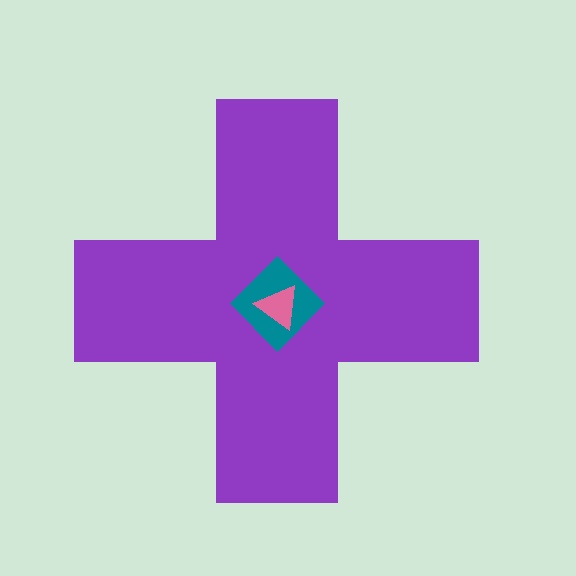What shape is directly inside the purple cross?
The teal diamond.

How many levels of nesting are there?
3.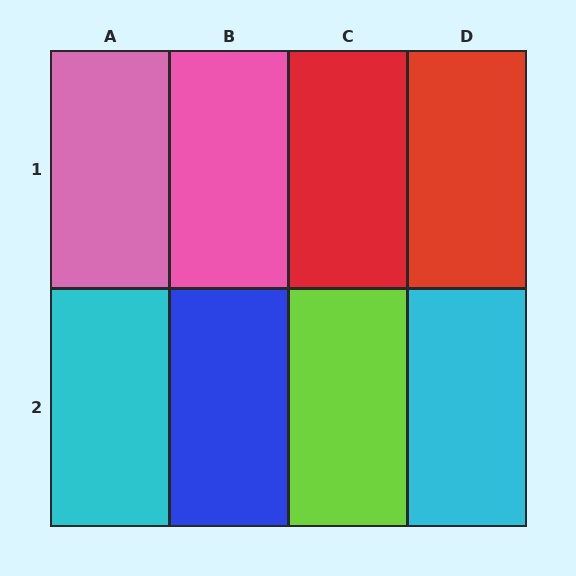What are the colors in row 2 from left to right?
Cyan, blue, lime, cyan.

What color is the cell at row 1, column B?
Pink.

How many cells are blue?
1 cell is blue.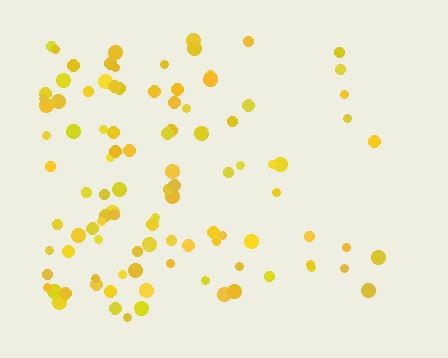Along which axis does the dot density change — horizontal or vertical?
Horizontal.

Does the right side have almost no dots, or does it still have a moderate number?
Still a moderate number, just noticeably fewer than the left.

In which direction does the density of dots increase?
From right to left, with the left side densest.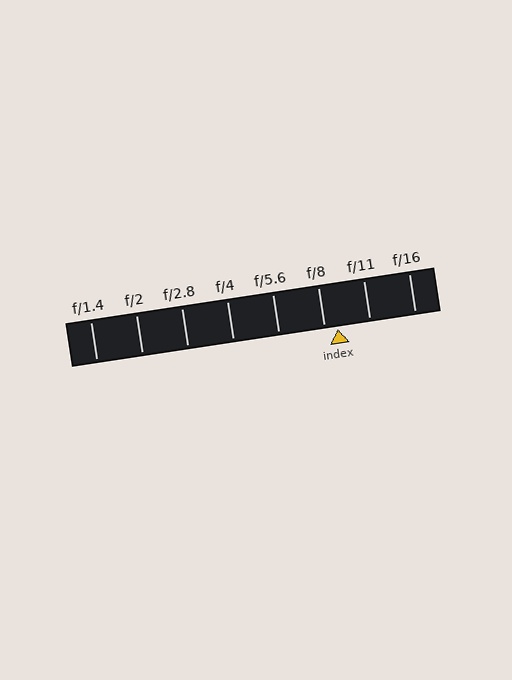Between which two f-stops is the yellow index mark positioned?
The index mark is between f/8 and f/11.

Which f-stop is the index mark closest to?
The index mark is closest to f/8.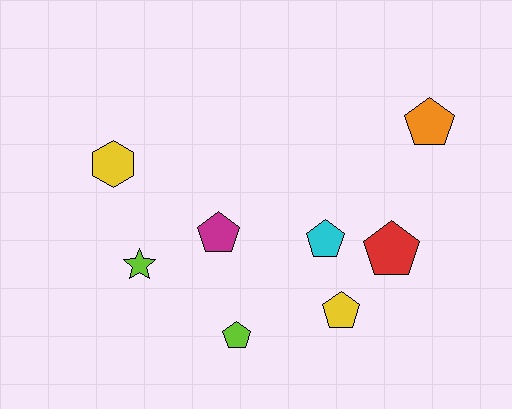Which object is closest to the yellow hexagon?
The lime star is closest to the yellow hexagon.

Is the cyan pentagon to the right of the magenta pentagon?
Yes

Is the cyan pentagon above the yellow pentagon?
Yes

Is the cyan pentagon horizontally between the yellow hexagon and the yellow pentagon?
Yes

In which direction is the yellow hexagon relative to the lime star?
The yellow hexagon is above the lime star.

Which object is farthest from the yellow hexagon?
The orange pentagon is farthest from the yellow hexagon.